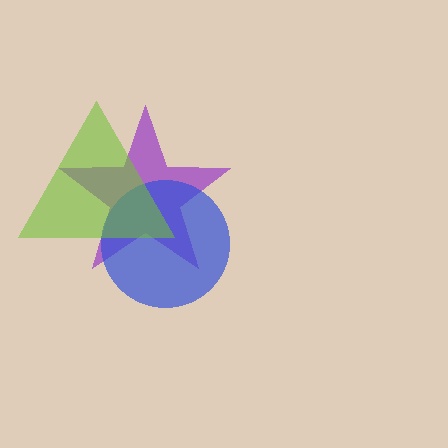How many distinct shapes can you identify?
There are 3 distinct shapes: a purple star, a blue circle, a lime triangle.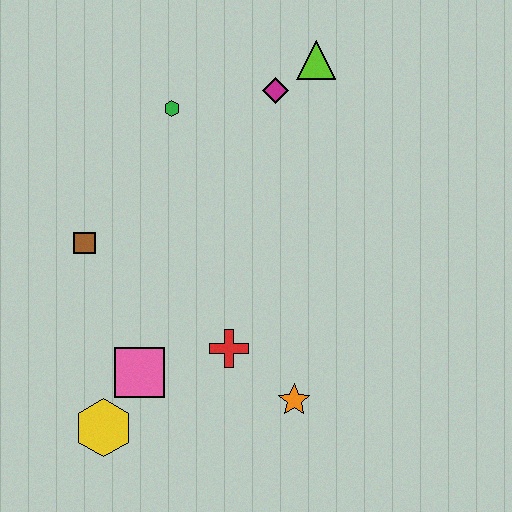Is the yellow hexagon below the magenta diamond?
Yes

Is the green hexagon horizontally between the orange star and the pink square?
Yes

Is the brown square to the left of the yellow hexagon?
Yes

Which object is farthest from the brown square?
The lime triangle is farthest from the brown square.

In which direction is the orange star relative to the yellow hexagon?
The orange star is to the right of the yellow hexagon.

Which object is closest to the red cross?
The orange star is closest to the red cross.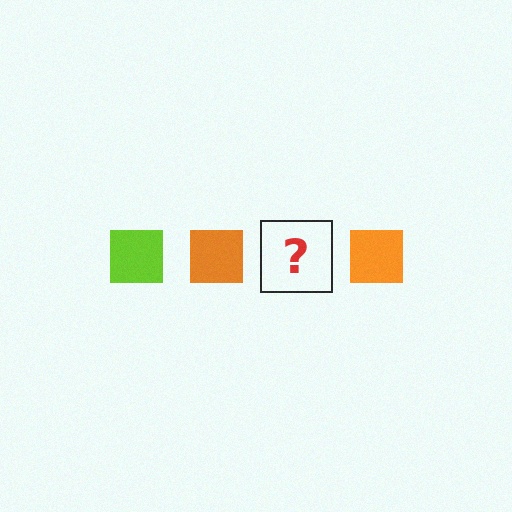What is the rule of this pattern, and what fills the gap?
The rule is that the pattern cycles through lime, orange squares. The gap should be filled with a lime square.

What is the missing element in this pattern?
The missing element is a lime square.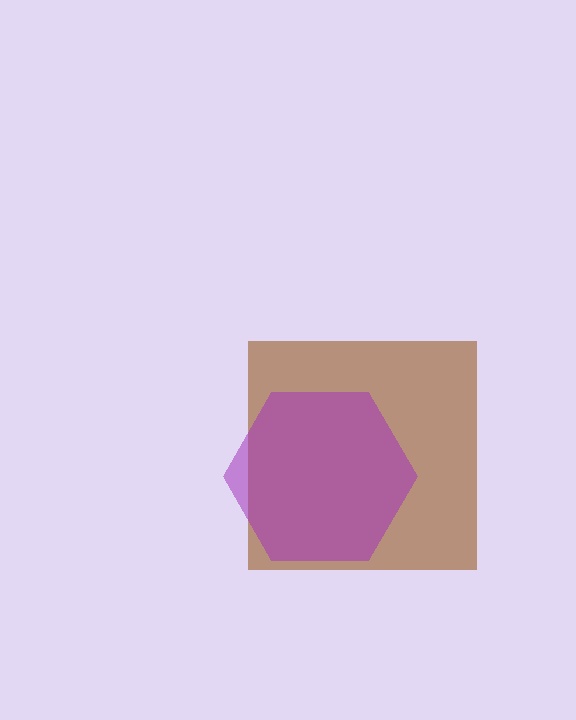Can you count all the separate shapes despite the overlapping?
Yes, there are 2 separate shapes.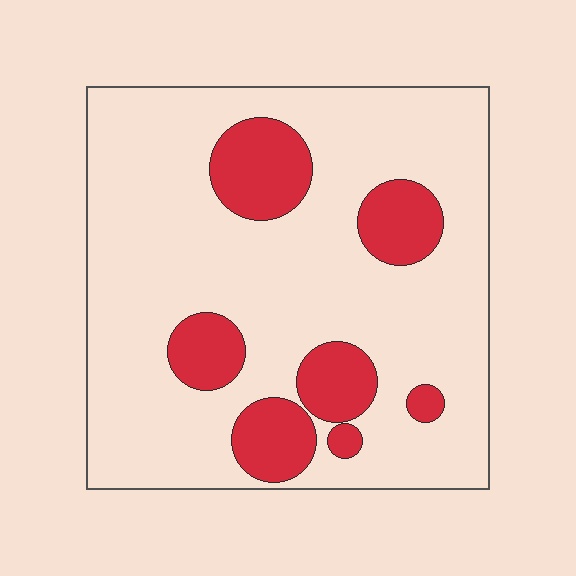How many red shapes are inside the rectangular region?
7.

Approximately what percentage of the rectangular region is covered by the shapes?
Approximately 20%.